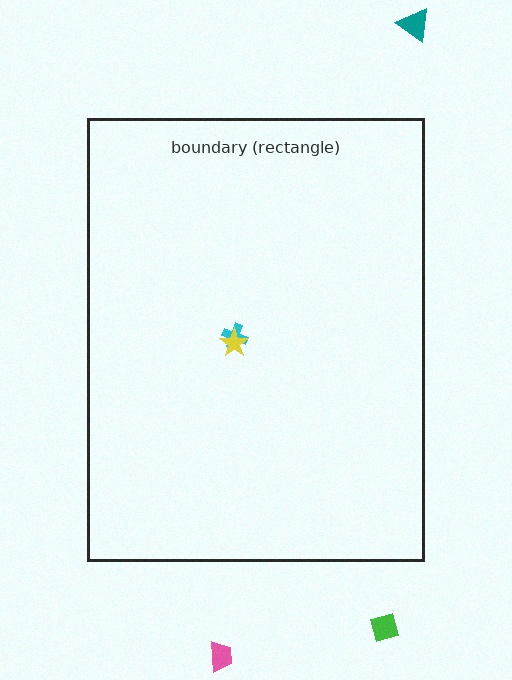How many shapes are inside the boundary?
2 inside, 3 outside.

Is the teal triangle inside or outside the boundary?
Outside.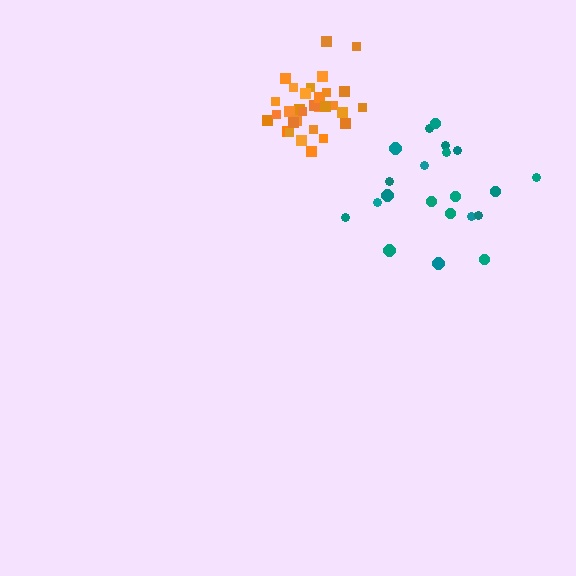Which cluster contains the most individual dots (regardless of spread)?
Orange (31).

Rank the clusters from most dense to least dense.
orange, teal.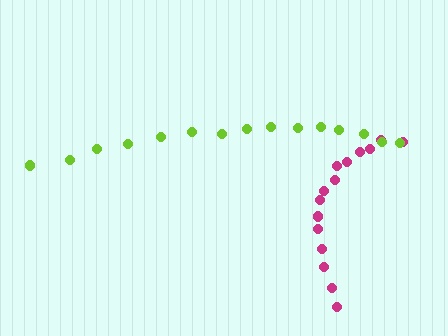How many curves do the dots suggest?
There are 2 distinct paths.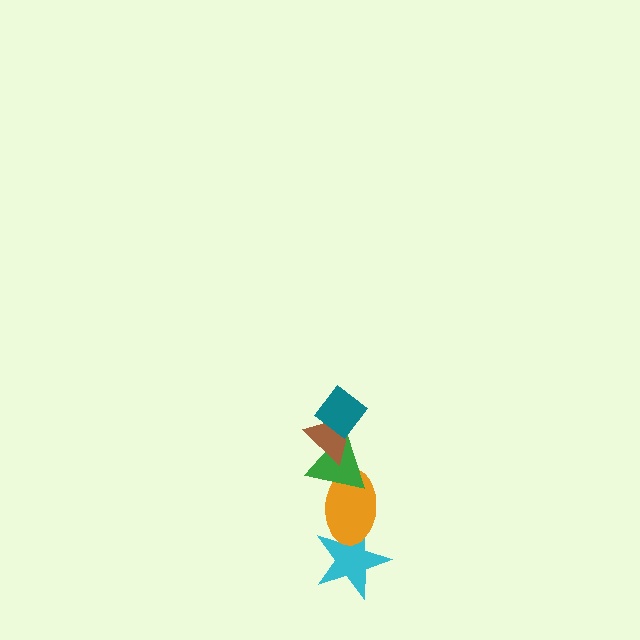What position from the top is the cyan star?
The cyan star is 5th from the top.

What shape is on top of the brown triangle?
The teal diamond is on top of the brown triangle.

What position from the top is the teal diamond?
The teal diamond is 1st from the top.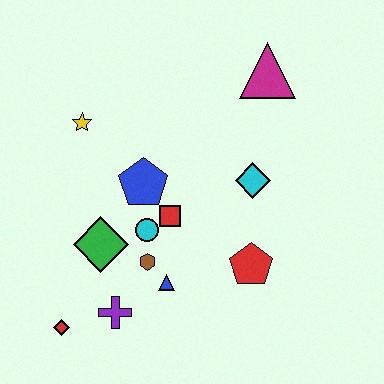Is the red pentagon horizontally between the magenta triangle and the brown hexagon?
Yes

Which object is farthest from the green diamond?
The magenta triangle is farthest from the green diamond.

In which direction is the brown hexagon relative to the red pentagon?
The brown hexagon is to the left of the red pentagon.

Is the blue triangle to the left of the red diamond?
No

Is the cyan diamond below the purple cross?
No